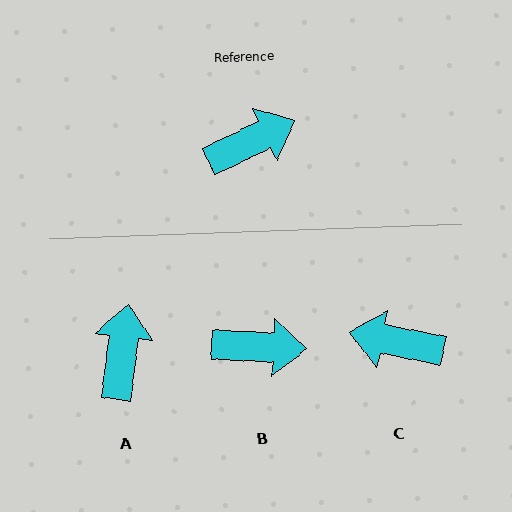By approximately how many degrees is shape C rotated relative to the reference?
Approximately 143 degrees counter-clockwise.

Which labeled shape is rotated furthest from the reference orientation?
C, about 143 degrees away.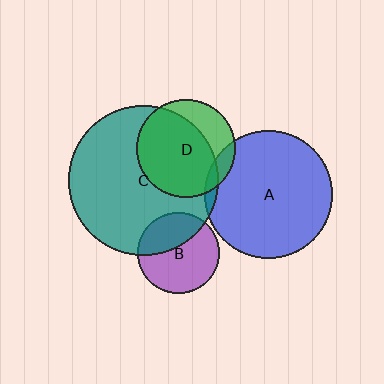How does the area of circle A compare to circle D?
Approximately 1.7 times.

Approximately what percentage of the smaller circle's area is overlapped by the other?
Approximately 70%.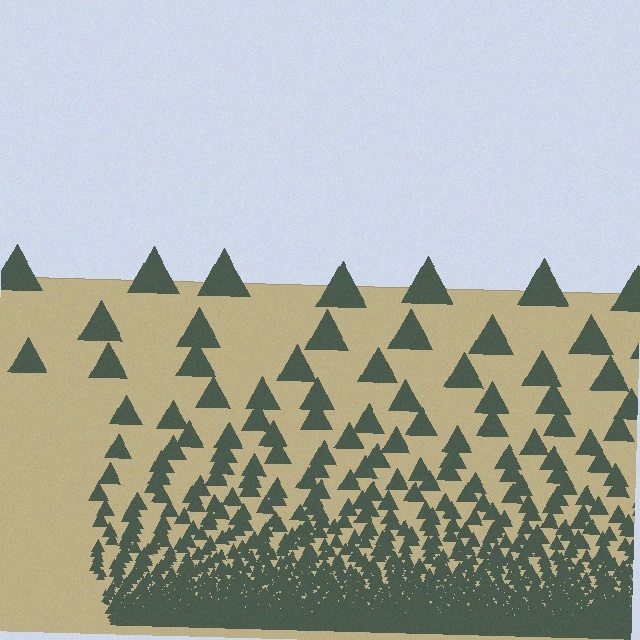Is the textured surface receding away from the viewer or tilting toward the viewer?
The surface appears to tilt toward the viewer. Texture elements get larger and sparser toward the top.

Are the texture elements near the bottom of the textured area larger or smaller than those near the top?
Smaller. The gradient is inverted — elements near the bottom are smaller and denser.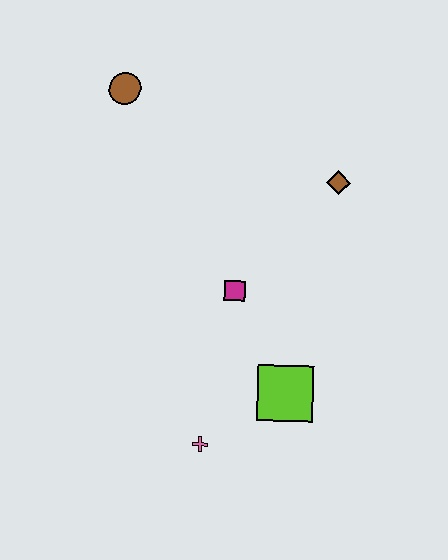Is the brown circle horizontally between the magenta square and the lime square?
No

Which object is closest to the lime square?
The pink cross is closest to the lime square.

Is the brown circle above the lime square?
Yes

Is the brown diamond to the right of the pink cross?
Yes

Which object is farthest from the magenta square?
The brown circle is farthest from the magenta square.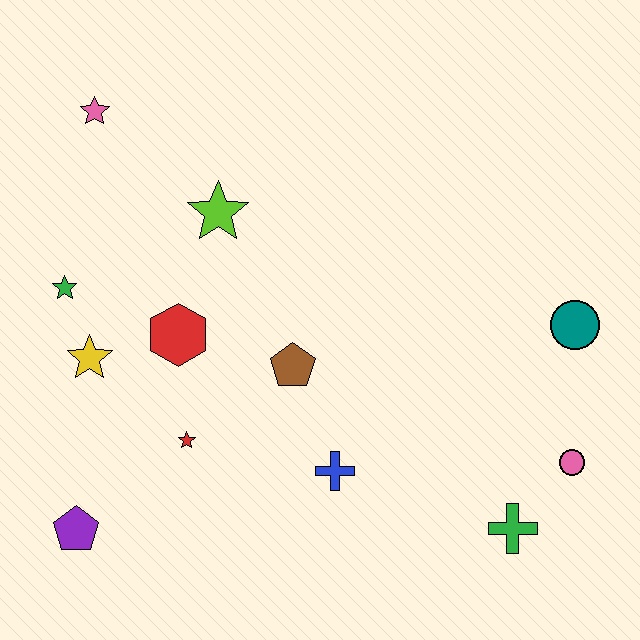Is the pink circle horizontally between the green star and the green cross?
No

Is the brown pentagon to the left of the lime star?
No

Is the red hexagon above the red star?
Yes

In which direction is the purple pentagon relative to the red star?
The purple pentagon is to the left of the red star.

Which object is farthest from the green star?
The pink circle is farthest from the green star.